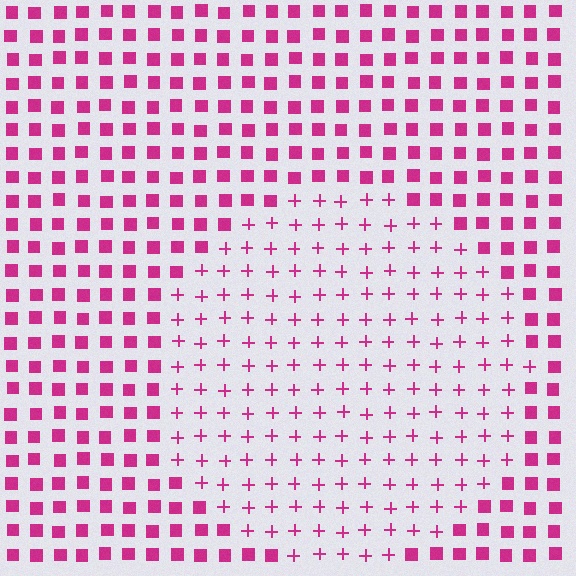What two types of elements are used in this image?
The image uses plus signs inside the circle region and squares outside it.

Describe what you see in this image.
The image is filled with small magenta elements arranged in a uniform grid. A circle-shaped region contains plus signs, while the surrounding area contains squares. The boundary is defined purely by the change in element shape.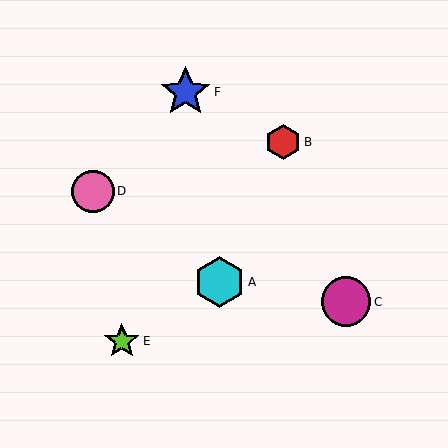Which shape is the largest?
The cyan hexagon (labeled A) is the largest.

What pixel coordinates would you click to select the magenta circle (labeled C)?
Click at (346, 302) to select the magenta circle C.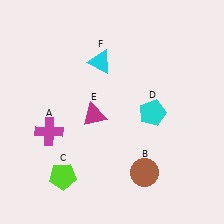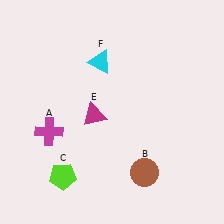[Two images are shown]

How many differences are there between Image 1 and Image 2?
There is 1 difference between the two images.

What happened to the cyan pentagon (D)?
The cyan pentagon (D) was removed in Image 2. It was in the bottom-right area of Image 1.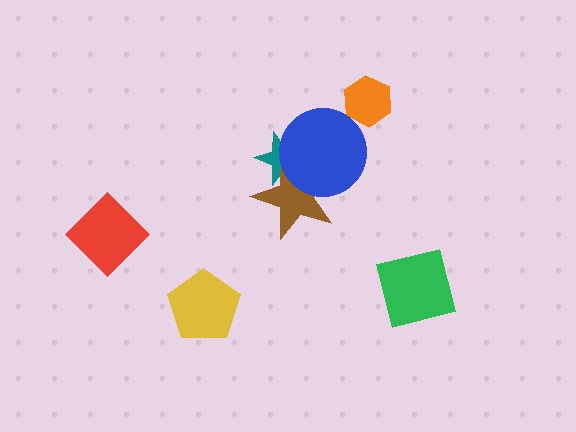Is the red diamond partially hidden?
No, no other shape covers it.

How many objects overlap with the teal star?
2 objects overlap with the teal star.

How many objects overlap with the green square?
0 objects overlap with the green square.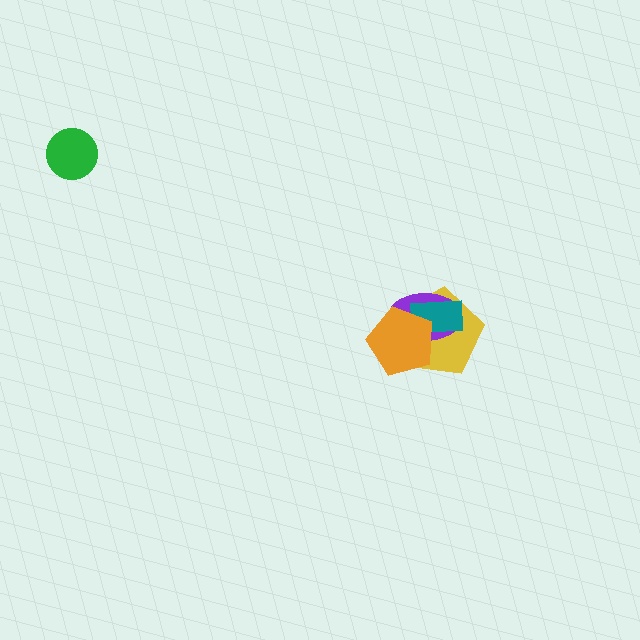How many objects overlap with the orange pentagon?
3 objects overlap with the orange pentagon.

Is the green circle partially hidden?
No, no other shape covers it.